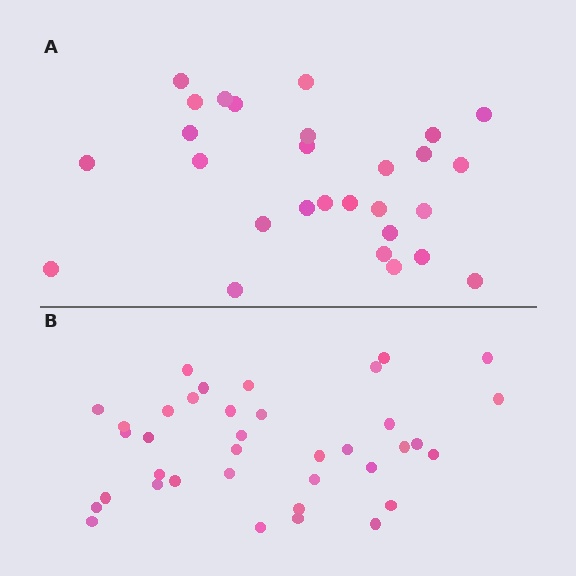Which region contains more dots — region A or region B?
Region B (the bottom region) has more dots.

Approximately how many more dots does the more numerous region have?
Region B has roughly 8 or so more dots than region A.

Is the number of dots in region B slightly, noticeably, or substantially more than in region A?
Region B has noticeably more, but not dramatically so. The ratio is roughly 1.3 to 1.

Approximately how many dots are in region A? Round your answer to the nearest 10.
About 30 dots. (The exact count is 28, which rounds to 30.)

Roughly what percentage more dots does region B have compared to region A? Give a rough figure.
About 30% more.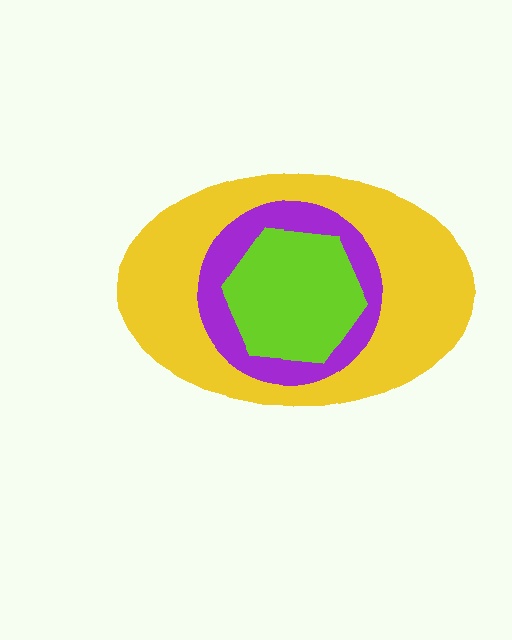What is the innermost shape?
The lime hexagon.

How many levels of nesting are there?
3.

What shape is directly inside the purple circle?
The lime hexagon.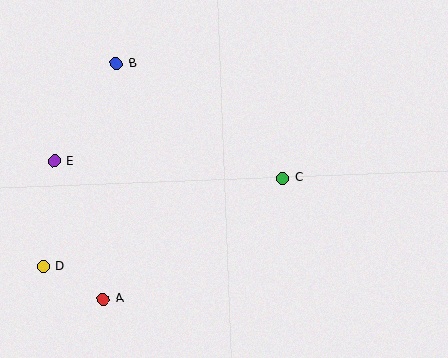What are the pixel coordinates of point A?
Point A is at (103, 299).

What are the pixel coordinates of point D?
Point D is at (44, 266).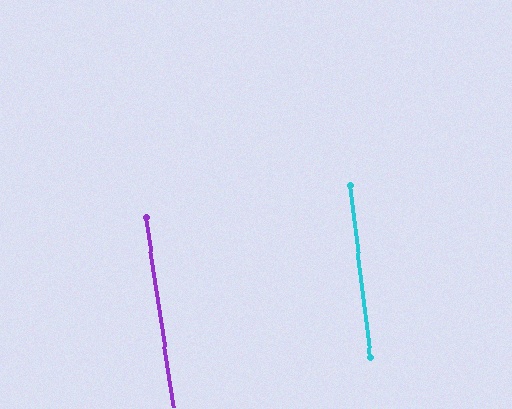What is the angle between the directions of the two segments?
Approximately 1 degree.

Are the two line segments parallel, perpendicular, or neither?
Parallel — their directions differ by only 1.4°.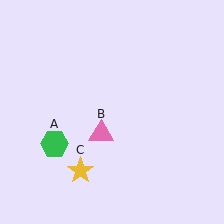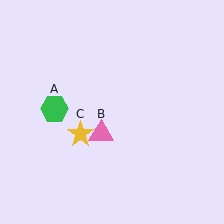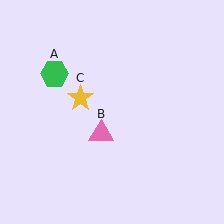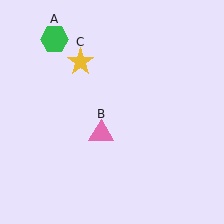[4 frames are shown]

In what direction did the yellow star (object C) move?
The yellow star (object C) moved up.